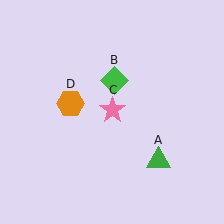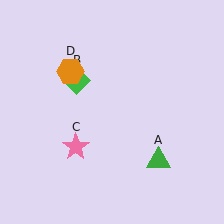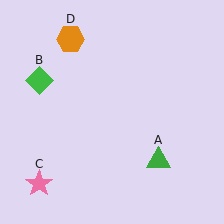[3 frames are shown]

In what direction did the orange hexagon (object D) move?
The orange hexagon (object D) moved up.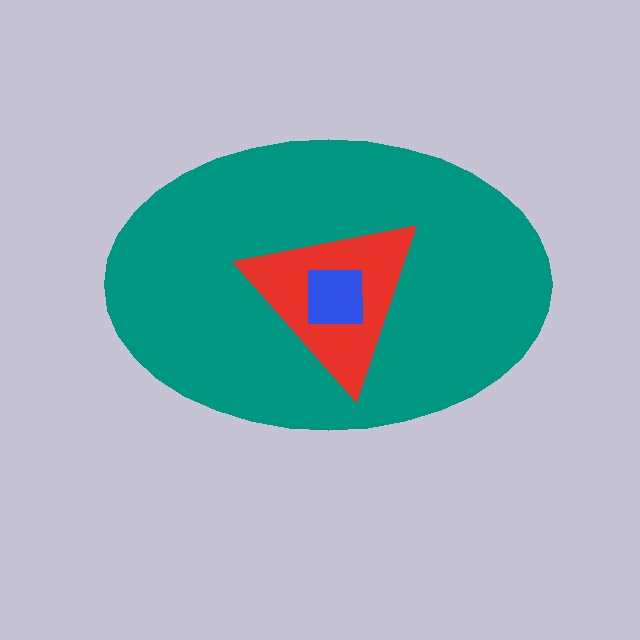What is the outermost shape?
The teal ellipse.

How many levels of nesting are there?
3.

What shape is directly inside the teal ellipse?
The red triangle.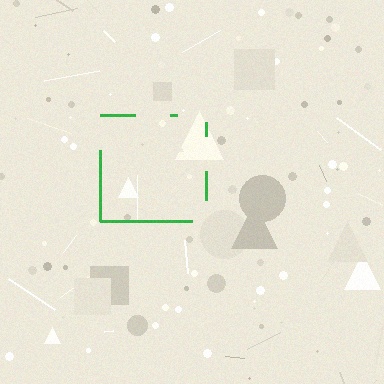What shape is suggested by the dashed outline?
The dashed outline suggests a square.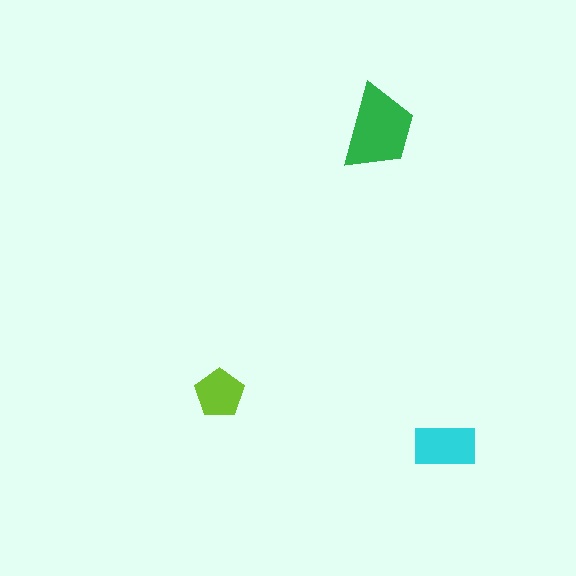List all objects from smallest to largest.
The lime pentagon, the cyan rectangle, the green trapezoid.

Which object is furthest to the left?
The lime pentagon is leftmost.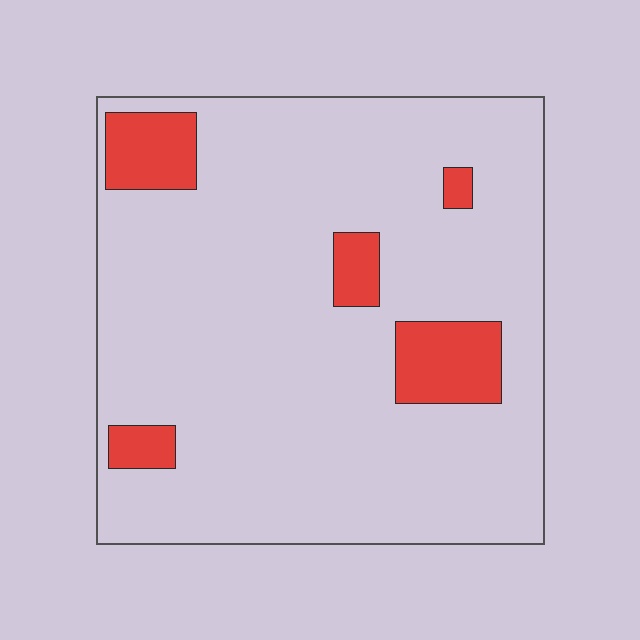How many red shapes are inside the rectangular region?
5.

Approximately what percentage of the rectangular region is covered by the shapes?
Approximately 10%.